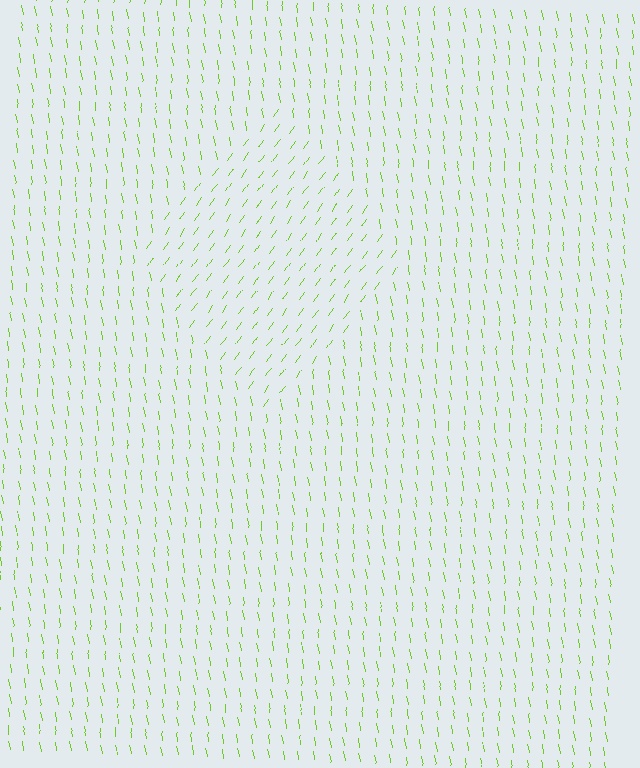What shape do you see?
I see a diamond.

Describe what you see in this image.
The image is filled with small lime line segments. A diamond region in the image has lines oriented differently from the surrounding lines, creating a visible texture boundary.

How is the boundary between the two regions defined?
The boundary is defined purely by a change in line orientation (approximately 45 degrees difference). All lines are the same color and thickness.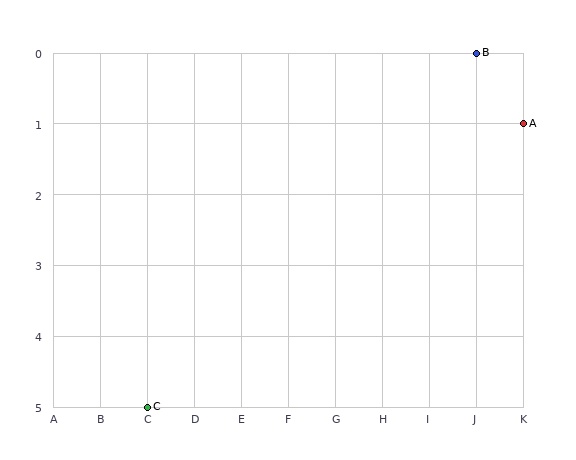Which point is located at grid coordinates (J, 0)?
Point B is at (J, 0).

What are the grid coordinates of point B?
Point B is at grid coordinates (J, 0).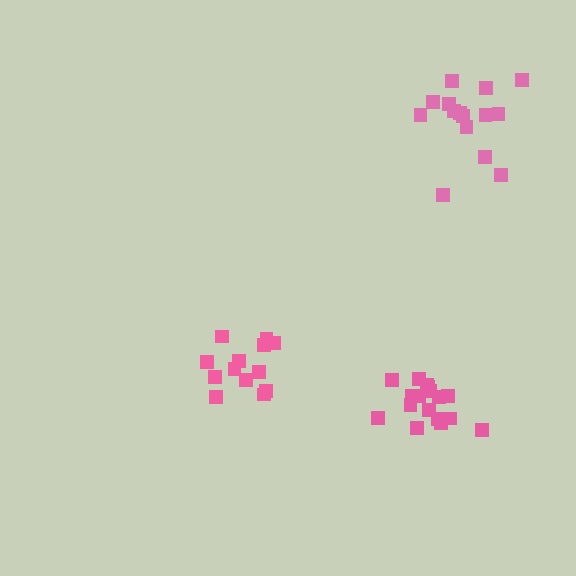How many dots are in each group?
Group 1: 13 dots, Group 2: 15 dots, Group 3: 17 dots (45 total).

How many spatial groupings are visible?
There are 3 spatial groupings.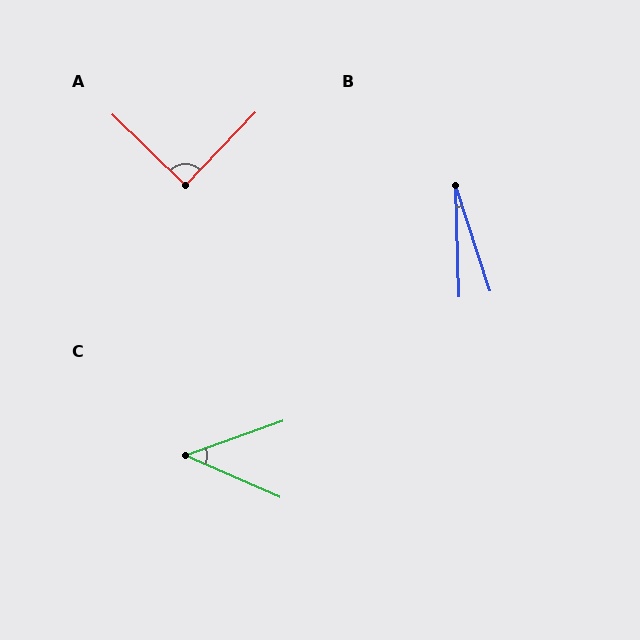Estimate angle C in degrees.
Approximately 43 degrees.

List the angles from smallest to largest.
B (16°), C (43°), A (89°).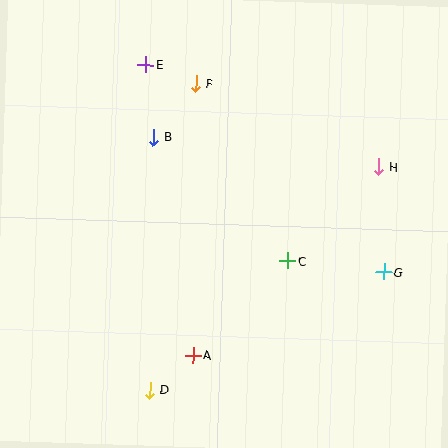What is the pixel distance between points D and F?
The distance between D and F is 309 pixels.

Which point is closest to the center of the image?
Point C at (288, 261) is closest to the center.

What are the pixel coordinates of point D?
Point D is at (150, 390).